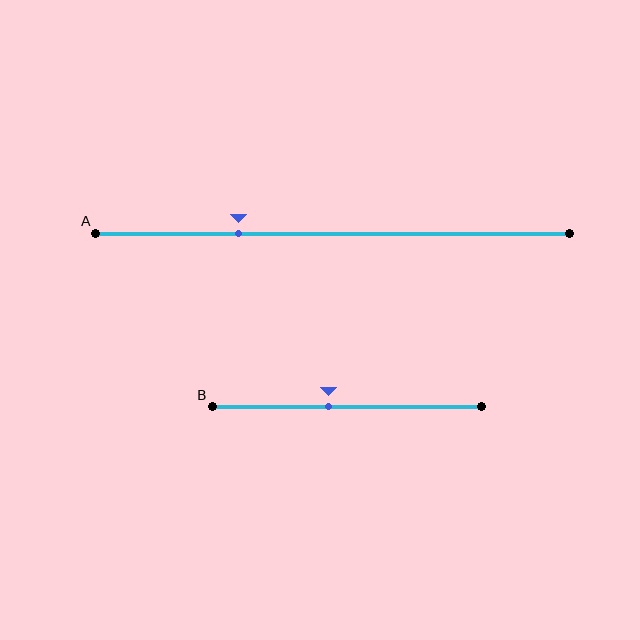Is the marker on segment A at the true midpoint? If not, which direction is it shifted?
No, the marker on segment A is shifted to the left by about 20% of the segment length.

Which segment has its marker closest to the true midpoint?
Segment B has its marker closest to the true midpoint.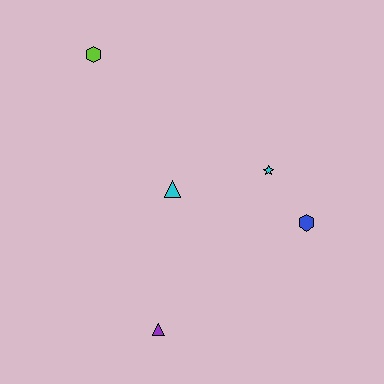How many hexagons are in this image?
There are 2 hexagons.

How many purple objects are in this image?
There is 1 purple object.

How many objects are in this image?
There are 5 objects.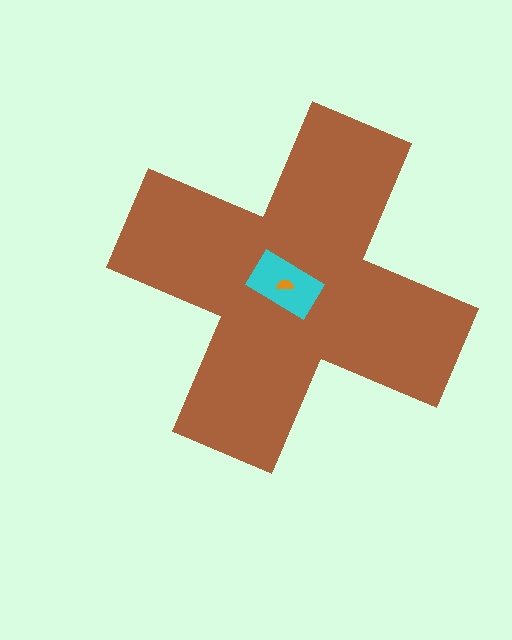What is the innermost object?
The orange semicircle.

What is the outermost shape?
The brown cross.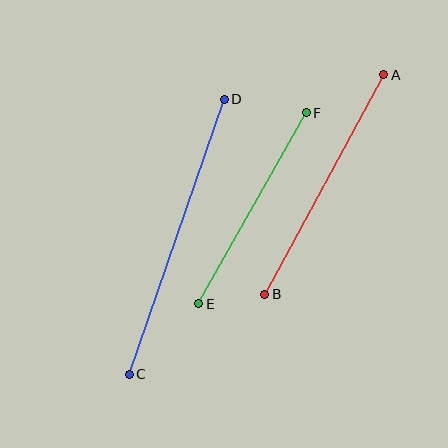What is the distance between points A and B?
The distance is approximately 249 pixels.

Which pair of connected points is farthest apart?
Points C and D are farthest apart.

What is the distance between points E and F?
The distance is approximately 219 pixels.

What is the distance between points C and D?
The distance is approximately 291 pixels.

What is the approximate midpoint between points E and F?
The midpoint is at approximately (253, 208) pixels.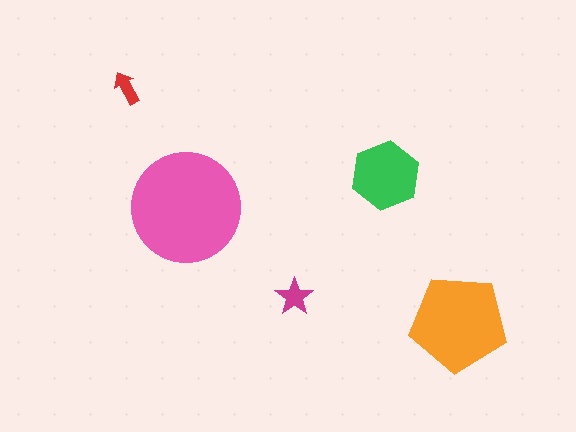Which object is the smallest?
The red arrow.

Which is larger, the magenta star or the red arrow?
The magenta star.